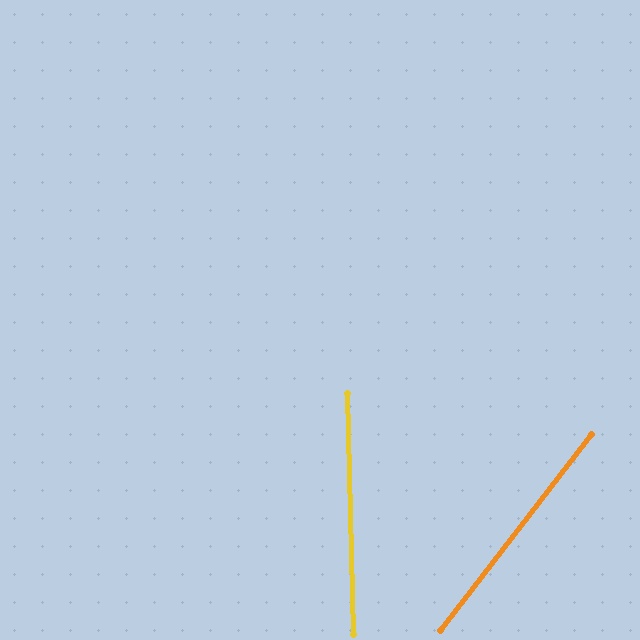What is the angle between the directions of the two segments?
Approximately 39 degrees.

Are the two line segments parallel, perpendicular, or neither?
Neither parallel nor perpendicular — they differ by about 39°.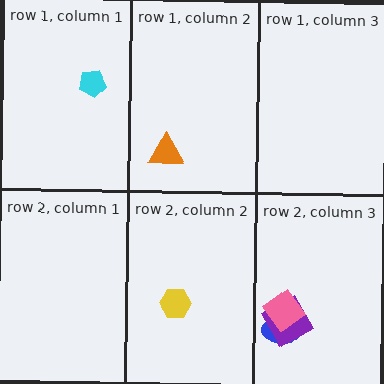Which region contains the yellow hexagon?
The row 2, column 2 region.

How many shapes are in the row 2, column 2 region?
1.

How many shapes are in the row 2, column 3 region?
3.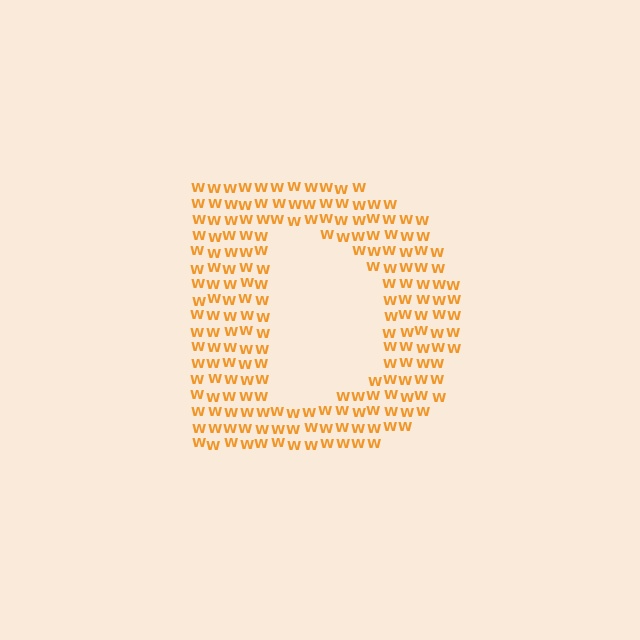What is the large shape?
The large shape is the letter D.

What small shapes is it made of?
It is made of small letter W's.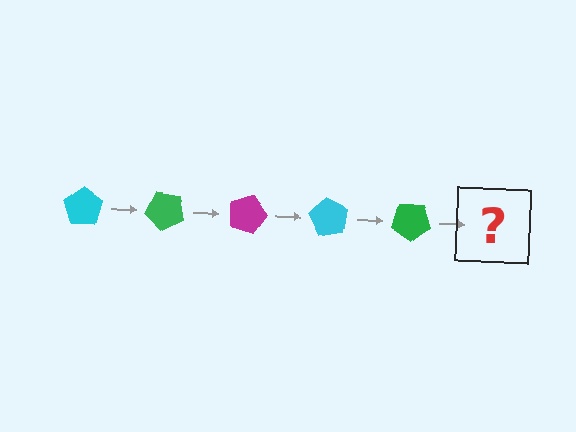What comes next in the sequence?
The next element should be a magenta pentagon, rotated 225 degrees from the start.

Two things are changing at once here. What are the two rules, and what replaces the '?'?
The two rules are that it rotates 45 degrees each step and the color cycles through cyan, green, and magenta. The '?' should be a magenta pentagon, rotated 225 degrees from the start.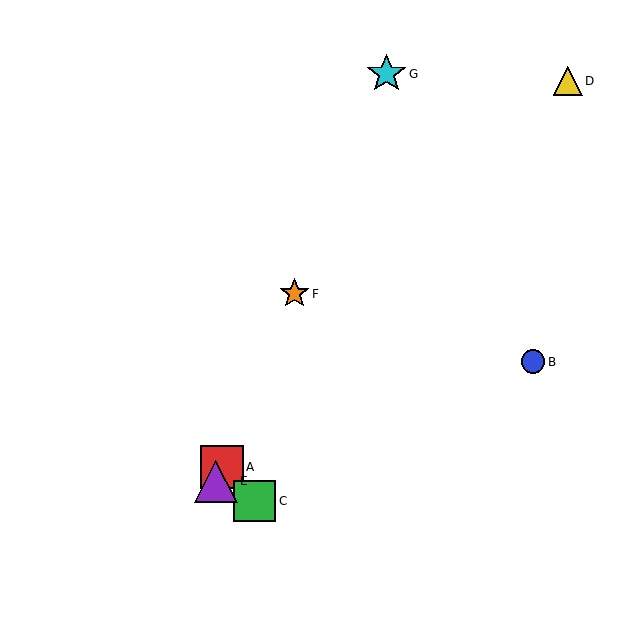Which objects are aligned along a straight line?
Objects A, E, F, G are aligned along a straight line.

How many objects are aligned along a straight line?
4 objects (A, E, F, G) are aligned along a straight line.